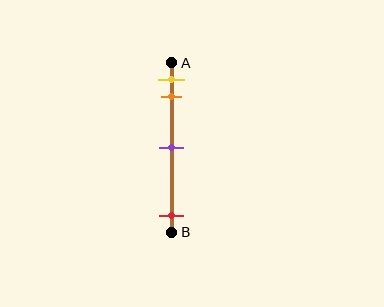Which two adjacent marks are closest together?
The yellow and orange marks are the closest adjacent pair.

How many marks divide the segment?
There are 4 marks dividing the segment.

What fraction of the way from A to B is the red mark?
The red mark is approximately 90% (0.9) of the way from A to B.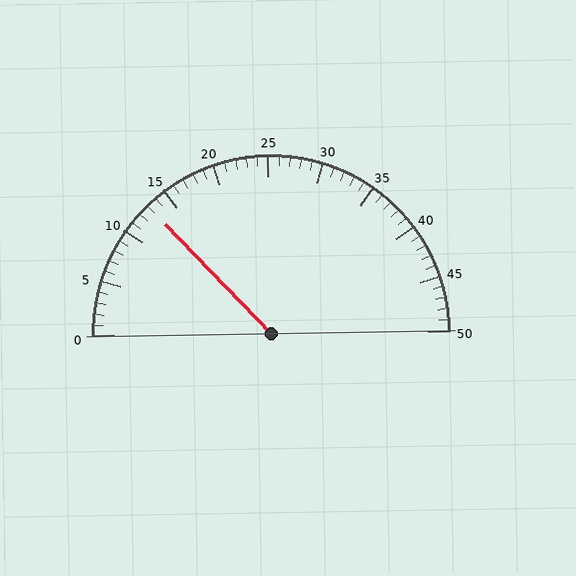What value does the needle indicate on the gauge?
The needle indicates approximately 13.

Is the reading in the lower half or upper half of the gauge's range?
The reading is in the lower half of the range (0 to 50).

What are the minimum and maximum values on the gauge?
The gauge ranges from 0 to 50.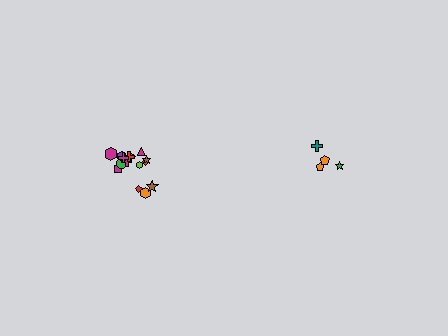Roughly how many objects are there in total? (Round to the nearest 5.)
Roughly 20 objects in total.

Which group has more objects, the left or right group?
The left group.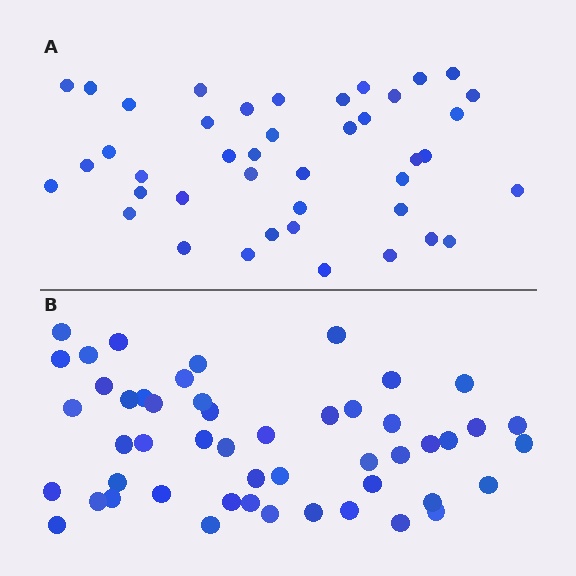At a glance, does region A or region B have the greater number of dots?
Region B (the bottom region) has more dots.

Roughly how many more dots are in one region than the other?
Region B has roughly 8 or so more dots than region A.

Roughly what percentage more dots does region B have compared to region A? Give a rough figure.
About 20% more.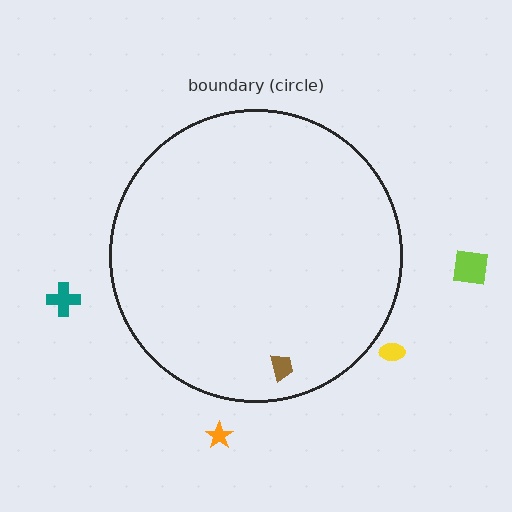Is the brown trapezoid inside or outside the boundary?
Inside.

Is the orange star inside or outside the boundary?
Outside.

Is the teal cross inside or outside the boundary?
Outside.